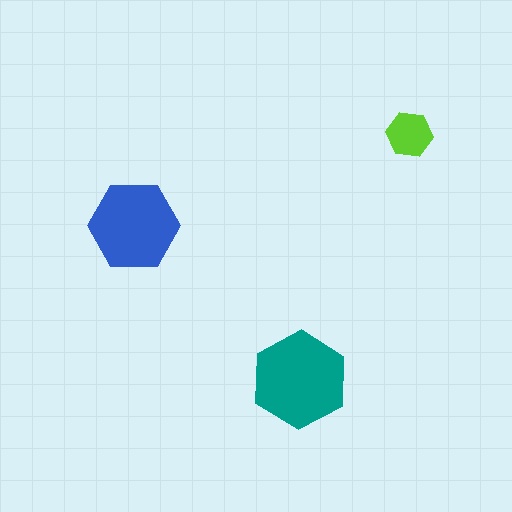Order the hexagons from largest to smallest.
the teal one, the blue one, the lime one.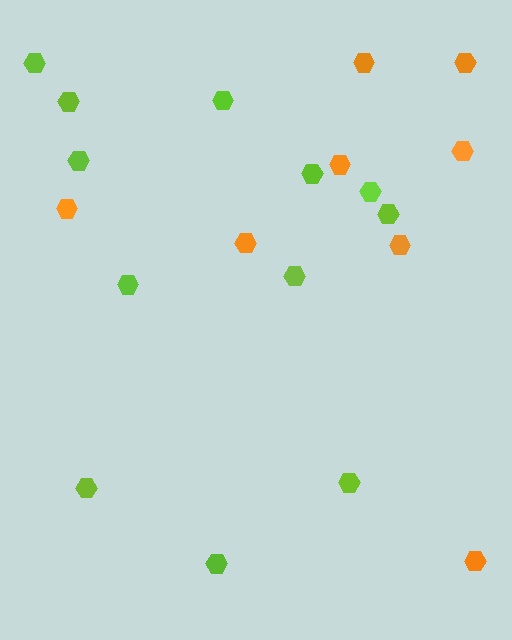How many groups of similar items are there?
There are 2 groups: one group of orange hexagons (8) and one group of lime hexagons (12).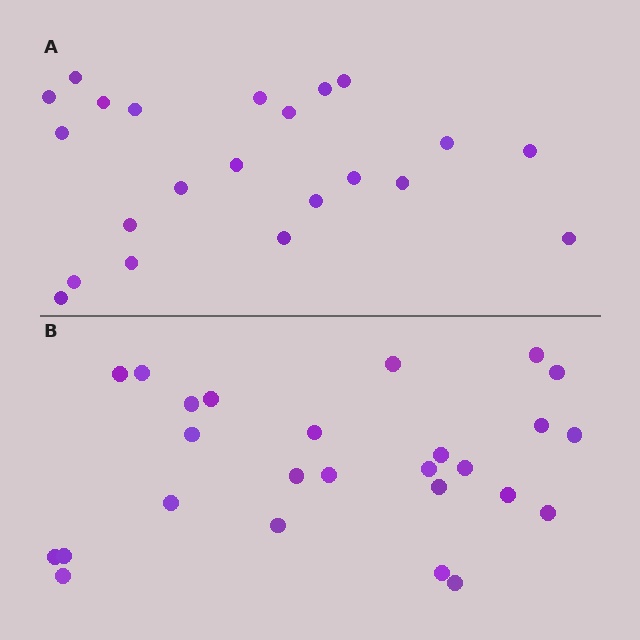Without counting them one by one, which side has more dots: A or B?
Region B (the bottom region) has more dots.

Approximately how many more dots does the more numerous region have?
Region B has about 4 more dots than region A.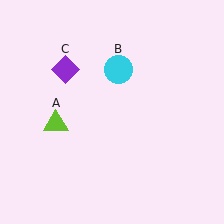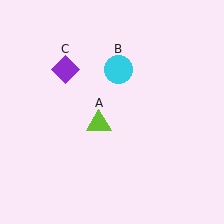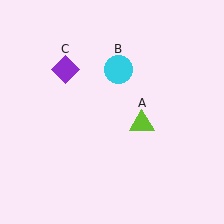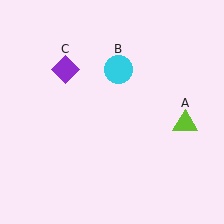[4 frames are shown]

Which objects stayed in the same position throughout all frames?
Cyan circle (object B) and purple diamond (object C) remained stationary.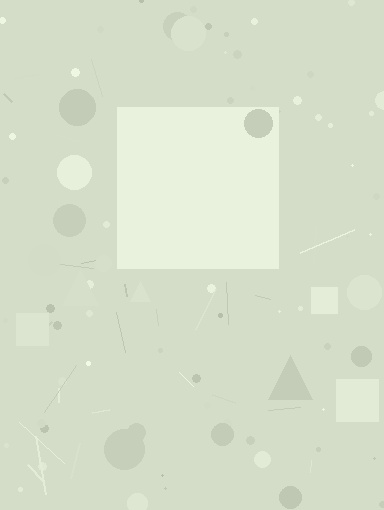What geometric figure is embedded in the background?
A square is embedded in the background.